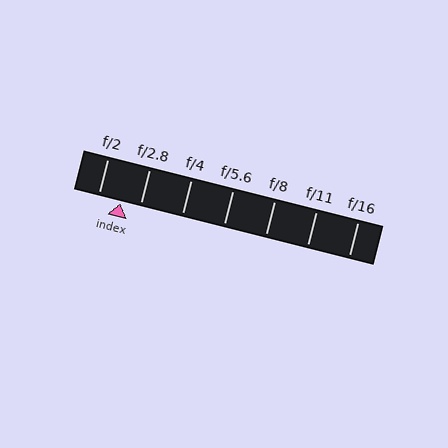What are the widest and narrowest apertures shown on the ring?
The widest aperture shown is f/2 and the narrowest is f/16.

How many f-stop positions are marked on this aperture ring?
There are 7 f-stop positions marked.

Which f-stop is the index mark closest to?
The index mark is closest to f/2.8.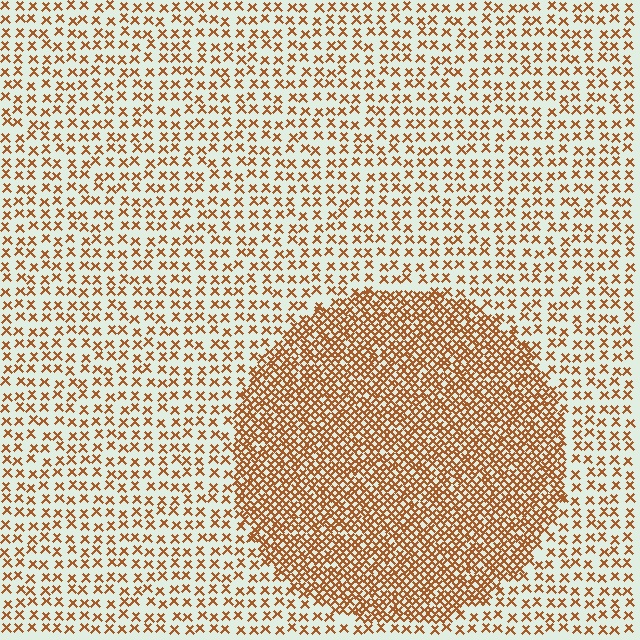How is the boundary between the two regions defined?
The boundary is defined by a change in element density (approximately 2.6x ratio). All elements are the same color, size, and shape.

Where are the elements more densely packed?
The elements are more densely packed inside the circle boundary.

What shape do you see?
I see a circle.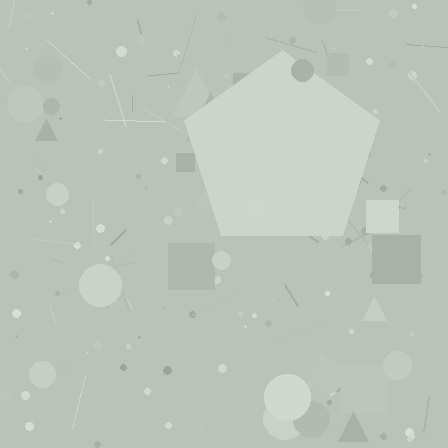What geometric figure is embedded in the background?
A pentagon is embedded in the background.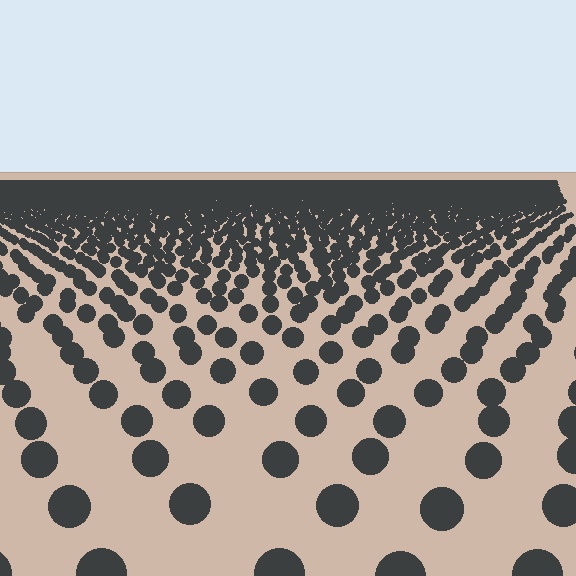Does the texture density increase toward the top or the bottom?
Density increases toward the top.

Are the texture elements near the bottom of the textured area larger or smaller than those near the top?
Larger. Near the bottom, elements are closer to the viewer and appear at a bigger on-screen size.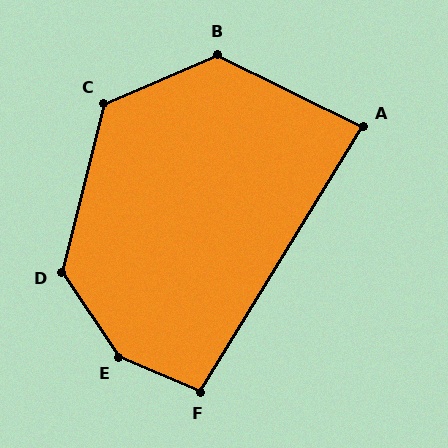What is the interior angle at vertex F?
Approximately 98 degrees (obtuse).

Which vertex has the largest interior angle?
E, at approximately 147 degrees.